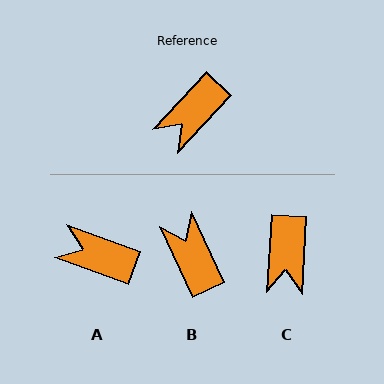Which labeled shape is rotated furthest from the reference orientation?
B, about 112 degrees away.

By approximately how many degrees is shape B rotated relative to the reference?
Approximately 112 degrees clockwise.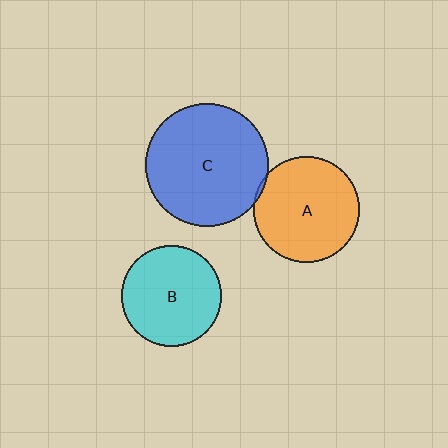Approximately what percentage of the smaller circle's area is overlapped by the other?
Approximately 5%.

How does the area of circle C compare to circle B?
Approximately 1.5 times.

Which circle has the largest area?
Circle C (blue).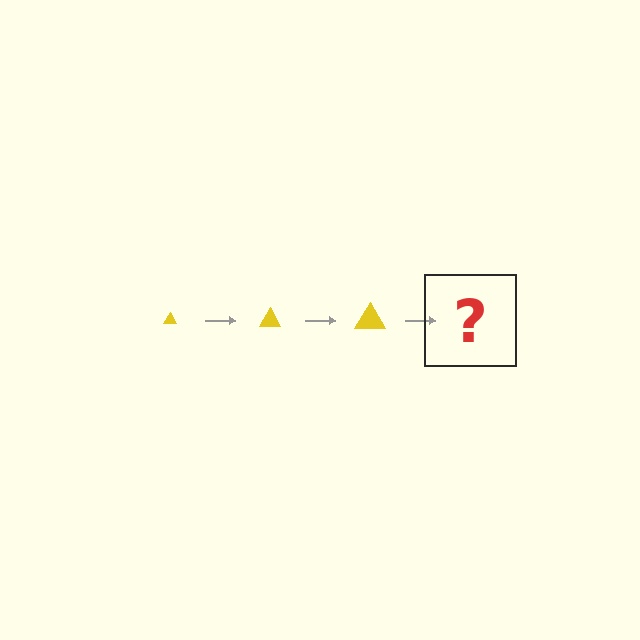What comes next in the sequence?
The next element should be a yellow triangle, larger than the previous one.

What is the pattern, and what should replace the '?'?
The pattern is that the triangle gets progressively larger each step. The '?' should be a yellow triangle, larger than the previous one.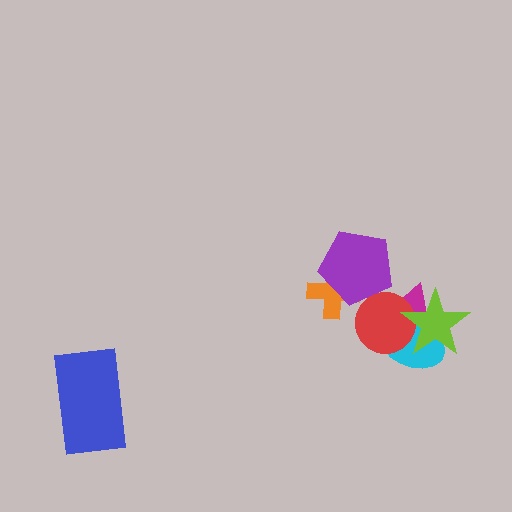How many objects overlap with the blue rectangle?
0 objects overlap with the blue rectangle.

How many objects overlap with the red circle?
3 objects overlap with the red circle.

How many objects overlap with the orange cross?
1 object overlaps with the orange cross.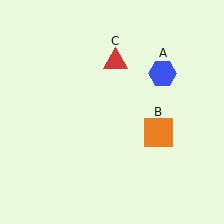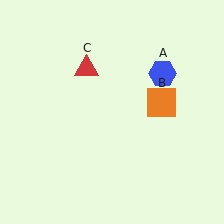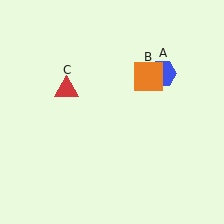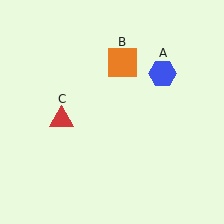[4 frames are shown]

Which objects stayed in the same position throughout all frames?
Blue hexagon (object A) remained stationary.